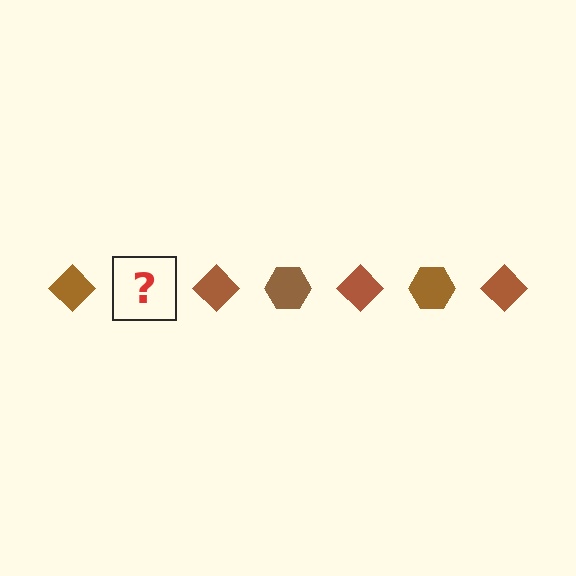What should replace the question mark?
The question mark should be replaced with a brown hexagon.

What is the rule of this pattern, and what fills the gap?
The rule is that the pattern cycles through diamond, hexagon shapes in brown. The gap should be filled with a brown hexagon.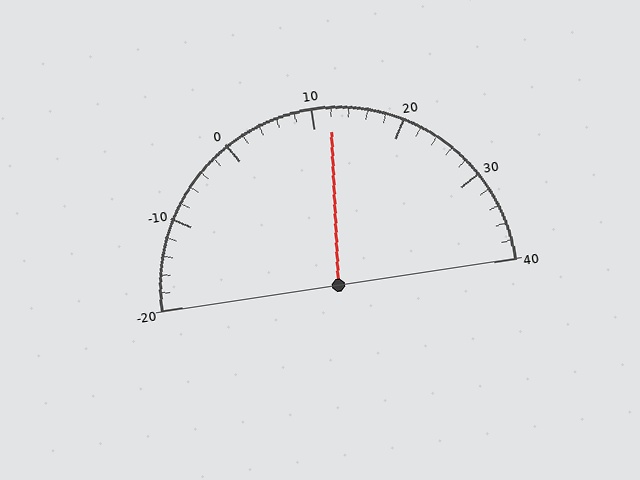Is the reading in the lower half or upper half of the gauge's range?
The reading is in the upper half of the range (-20 to 40).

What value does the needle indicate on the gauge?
The needle indicates approximately 12.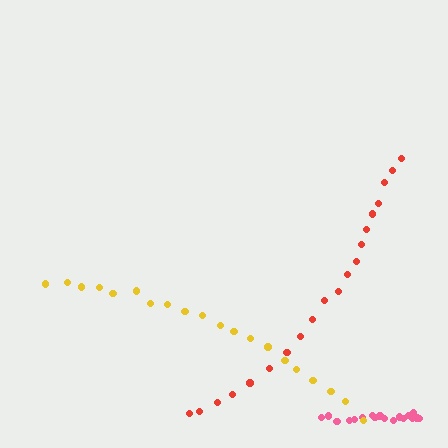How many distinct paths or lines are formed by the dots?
There are 3 distinct paths.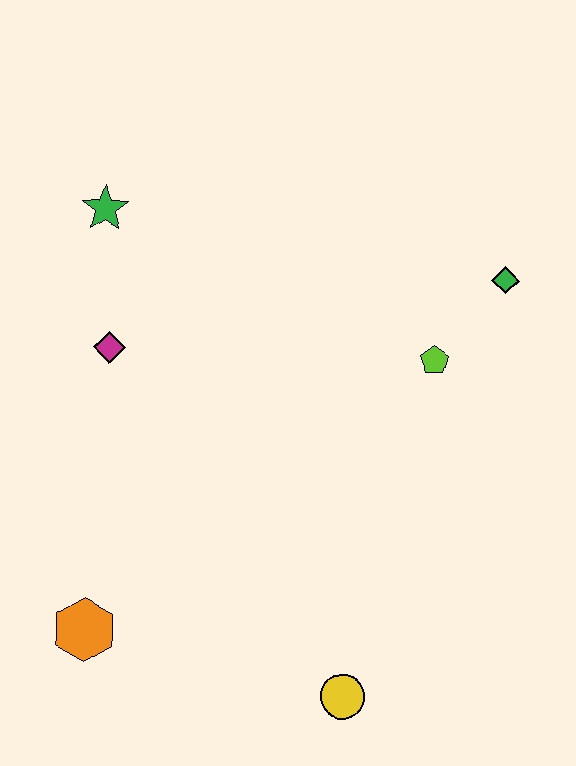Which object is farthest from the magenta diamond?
The yellow circle is farthest from the magenta diamond.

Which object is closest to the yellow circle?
The orange hexagon is closest to the yellow circle.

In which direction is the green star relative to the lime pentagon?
The green star is to the left of the lime pentagon.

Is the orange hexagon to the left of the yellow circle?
Yes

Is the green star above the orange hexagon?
Yes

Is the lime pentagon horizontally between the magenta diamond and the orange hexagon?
No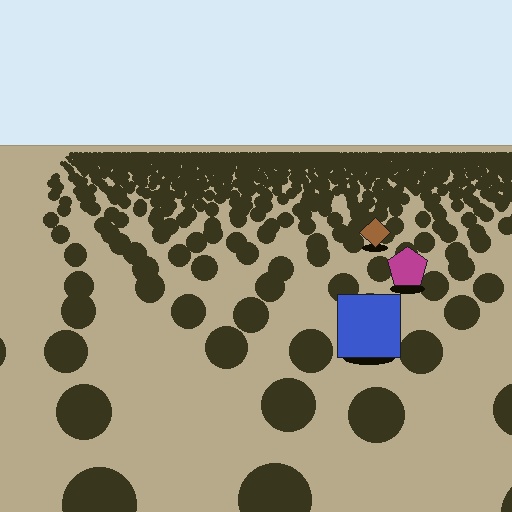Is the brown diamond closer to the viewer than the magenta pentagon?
No. The magenta pentagon is closer — you can tell from the texture gradient: the ground texture is coarser near it.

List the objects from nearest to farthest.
From nearest to farthest: the blue square, the magenta pentagon, the brown diamond.